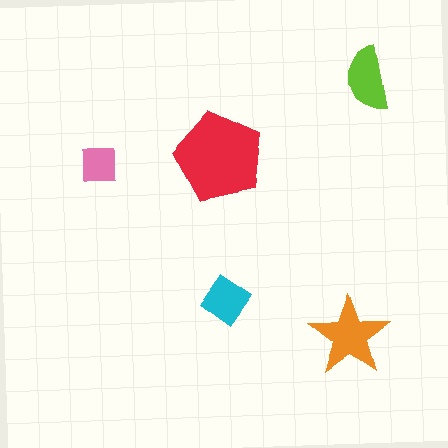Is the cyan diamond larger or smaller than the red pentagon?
Smaller.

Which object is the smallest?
The pink square.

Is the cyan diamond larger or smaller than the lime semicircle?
Smaller.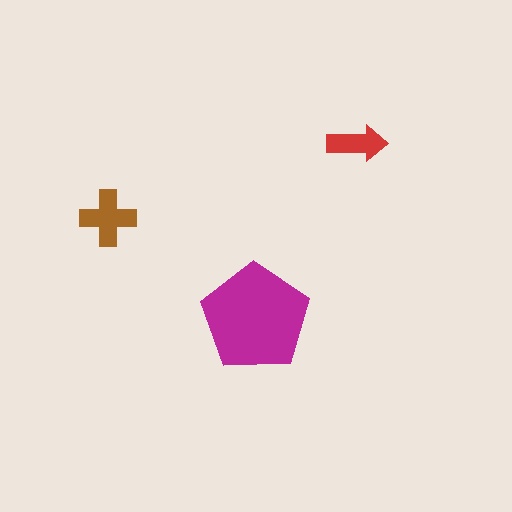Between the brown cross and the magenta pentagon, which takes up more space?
The magenta pentagon.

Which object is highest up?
The red arrow is topmost.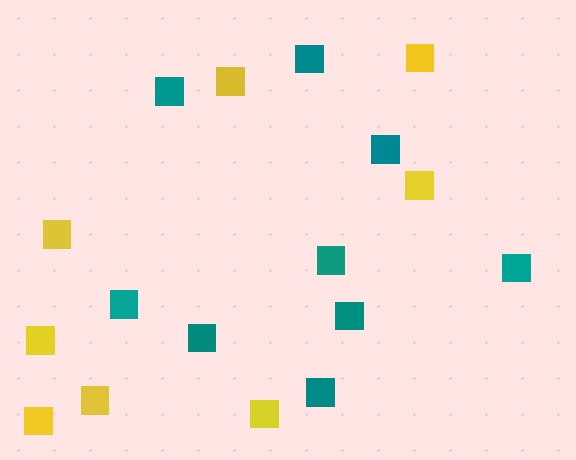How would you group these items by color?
There are 2 groups: one group of yellow squares (8) and one group of teal squares (9).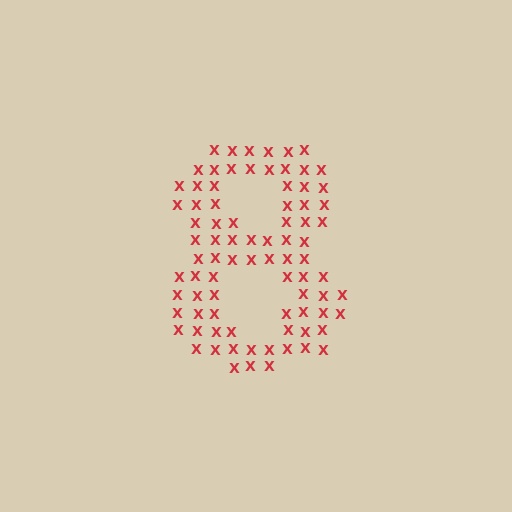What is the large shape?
The large shape is the digit 8.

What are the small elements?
The small elements are letter X's.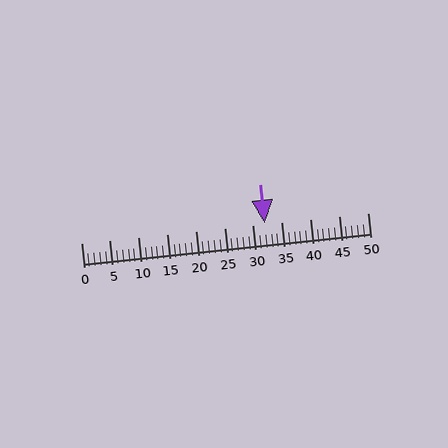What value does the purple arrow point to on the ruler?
The purple arrow points to approximately 32.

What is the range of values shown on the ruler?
The ruler shows values from 0 to 50.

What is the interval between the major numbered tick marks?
The major tick marks are spaced 5 units apart.